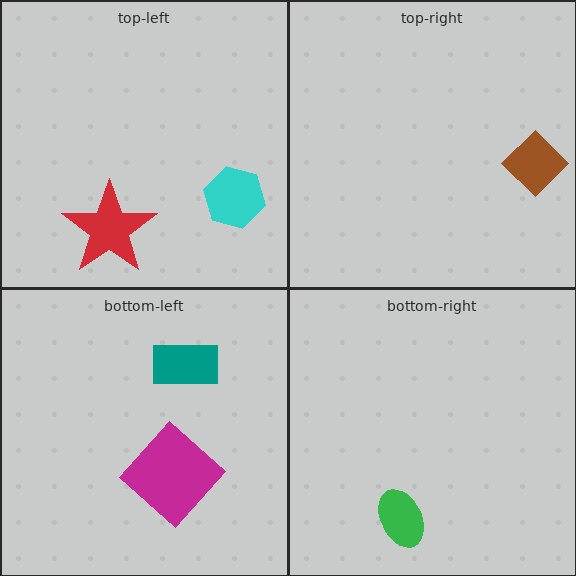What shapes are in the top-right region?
The brown diamond.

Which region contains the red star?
The top-left region.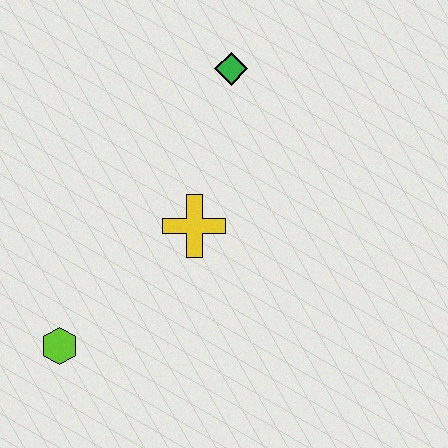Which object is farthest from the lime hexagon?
The green diamond is farthest from the lime hexagon.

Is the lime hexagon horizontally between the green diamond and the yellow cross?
No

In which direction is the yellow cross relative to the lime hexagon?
The yellow cross is to the right of the lime hexagon.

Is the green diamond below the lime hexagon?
No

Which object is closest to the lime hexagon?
The yellow cross is closest to the lime hexagon.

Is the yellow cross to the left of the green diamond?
Yes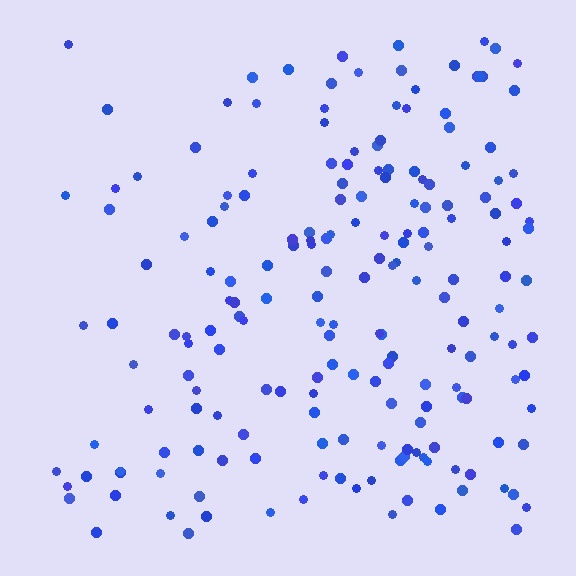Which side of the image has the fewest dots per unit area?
The left.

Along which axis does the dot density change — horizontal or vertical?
Horizontal.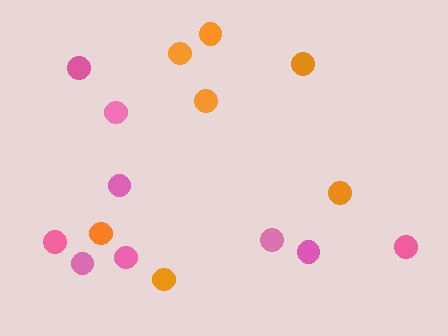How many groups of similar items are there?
There are 2 groups: one group of pink circles (9) and one group of orange circles (7).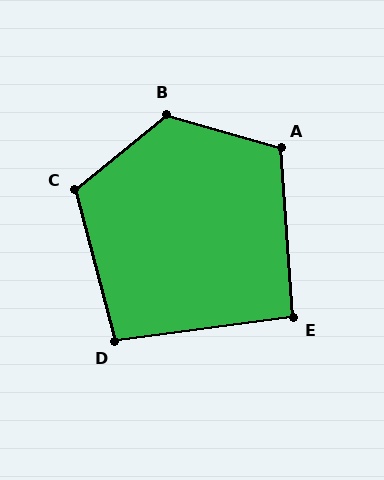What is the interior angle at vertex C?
Approximately 114 degrees (obtuse).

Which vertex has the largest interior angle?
B, at approximately 124 degrees.